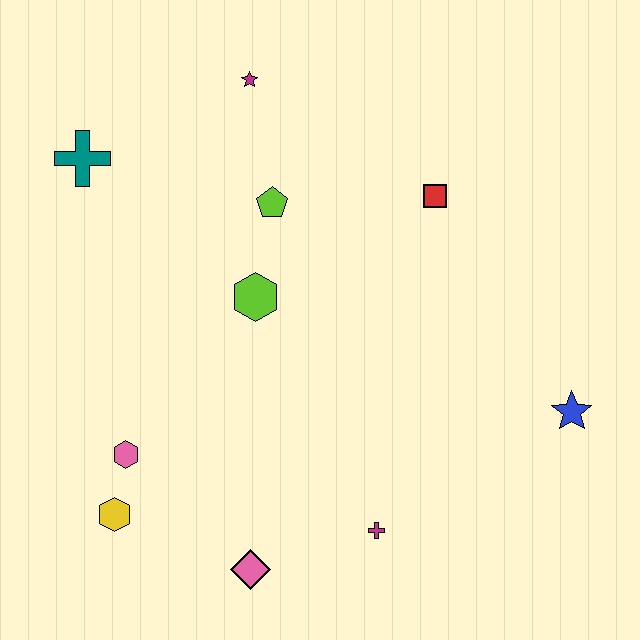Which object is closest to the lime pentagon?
The lime hexagon is closest to the lime pentagon.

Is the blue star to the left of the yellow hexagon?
No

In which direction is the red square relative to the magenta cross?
The red square is above the magenta cross.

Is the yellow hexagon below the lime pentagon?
Yes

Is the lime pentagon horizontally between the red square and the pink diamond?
Yes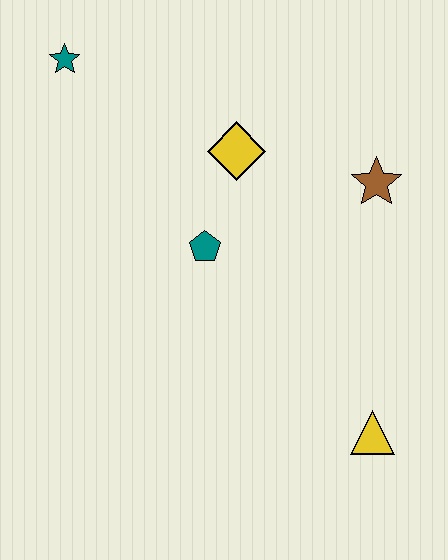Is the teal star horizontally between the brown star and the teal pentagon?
No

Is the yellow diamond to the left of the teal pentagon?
No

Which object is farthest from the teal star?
The yellow triangle is farthest from the teal star.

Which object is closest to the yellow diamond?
The teal pentagon is closest to the yellow diamond.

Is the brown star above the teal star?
No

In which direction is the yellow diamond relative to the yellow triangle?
The yellow diamond is above the yellow triangle.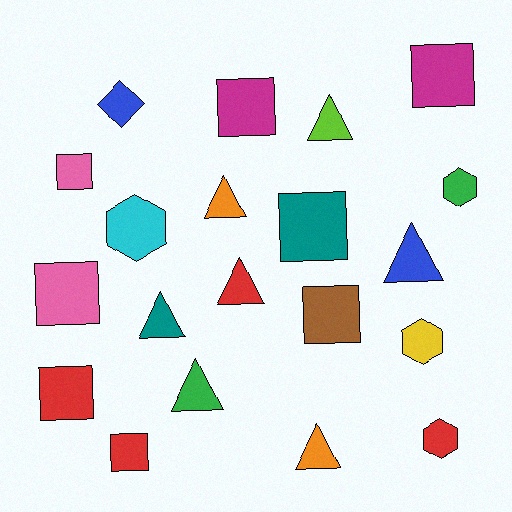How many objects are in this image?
There are 20 objects.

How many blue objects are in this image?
There are 2 blue objects.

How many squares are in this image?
There are 8 squares.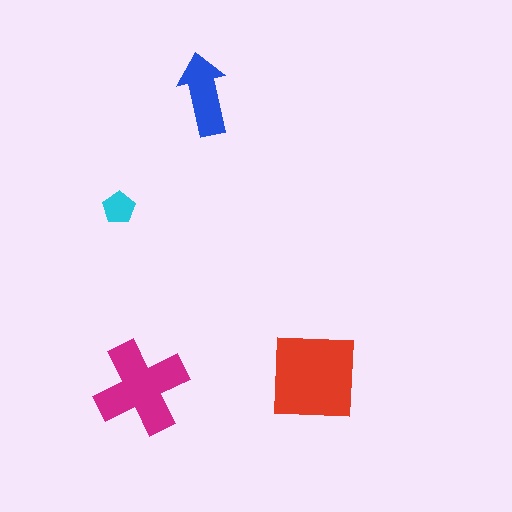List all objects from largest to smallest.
The red square, the magenta cross, the blue arrow, the cyan pentagon.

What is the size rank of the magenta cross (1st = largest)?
2nd.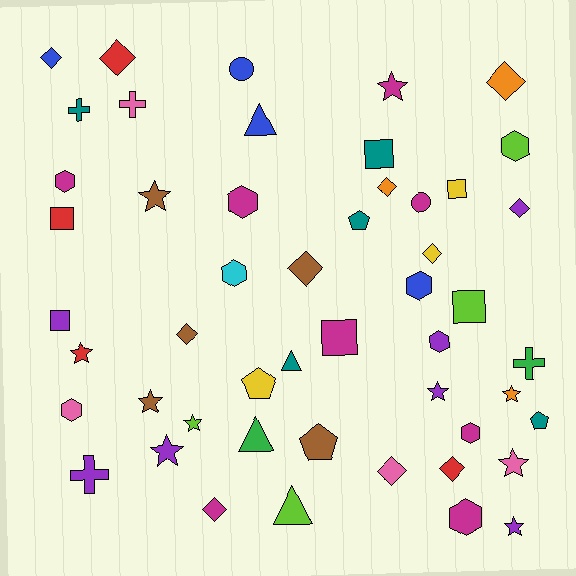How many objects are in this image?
There are 50 objects.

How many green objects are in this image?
There are 2 green objects.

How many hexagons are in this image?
There are 9 hexagons.